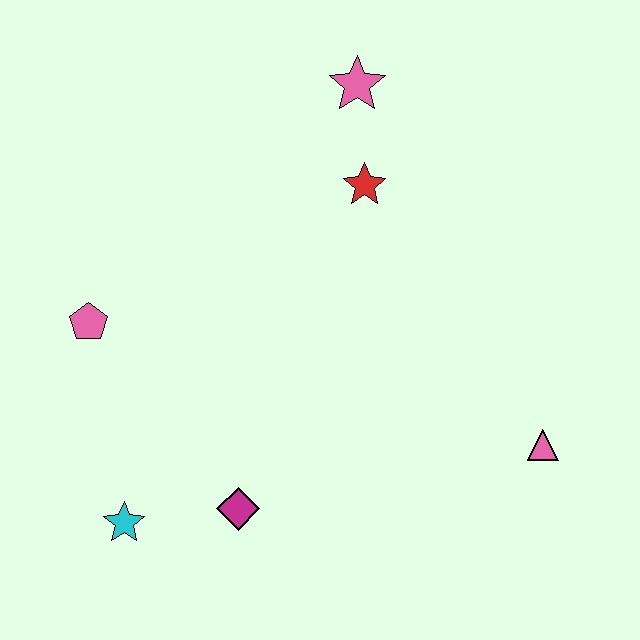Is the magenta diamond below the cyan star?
No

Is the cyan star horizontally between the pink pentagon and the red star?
Yes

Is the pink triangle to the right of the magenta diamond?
Yes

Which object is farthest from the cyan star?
The pink star is farthest from the cyan star.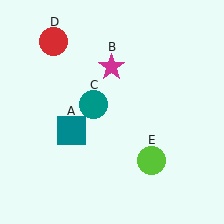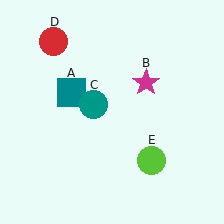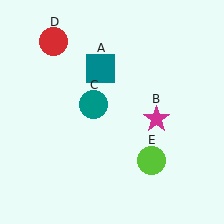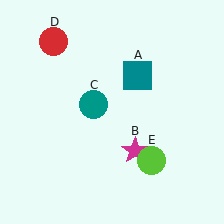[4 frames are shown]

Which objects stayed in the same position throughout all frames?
Teal circle (object C) and red circle (object D) and lime circle (object E) remained stationary.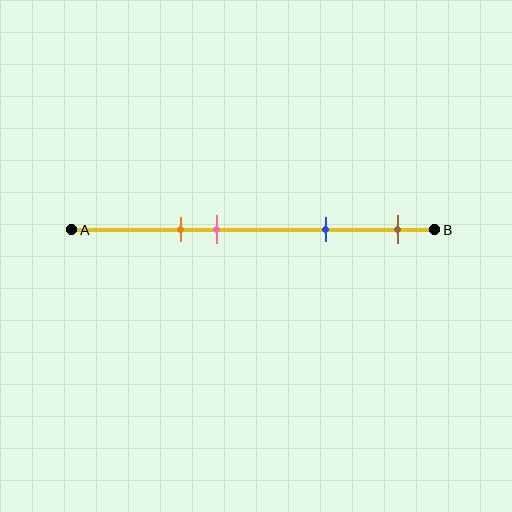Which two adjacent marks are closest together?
The orange and pink marks are the closest adjacent pair.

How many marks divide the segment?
There are 4 marks dividing the segment.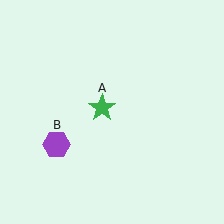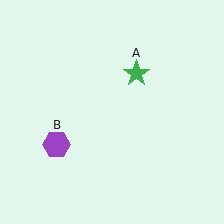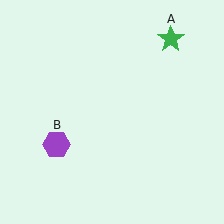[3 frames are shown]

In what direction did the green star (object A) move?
The green star (object A) moved up and to the right.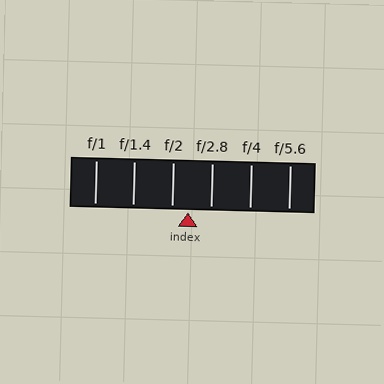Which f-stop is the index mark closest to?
The index mark is closest to f/2.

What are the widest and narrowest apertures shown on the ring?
The widest aperture shown is f/1 and the narrowest is f/5.6.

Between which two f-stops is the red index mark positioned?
The index mark is between f/2 and f/2.8.